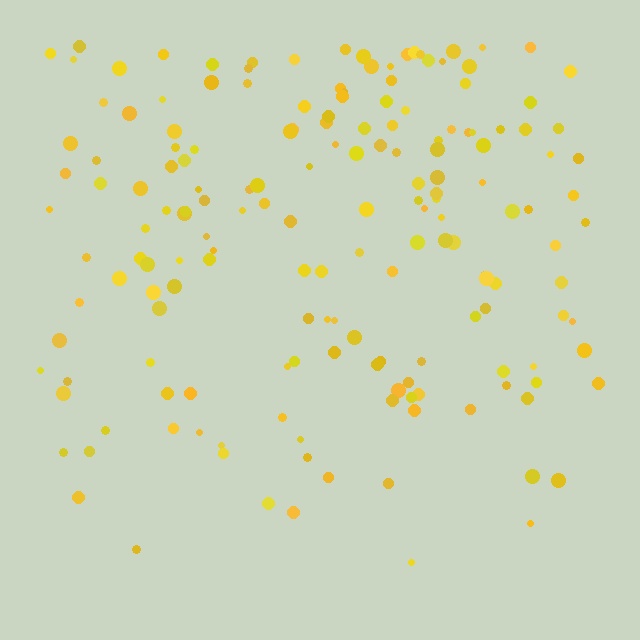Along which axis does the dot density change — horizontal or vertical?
Vertical.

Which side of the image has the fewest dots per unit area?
The bottom.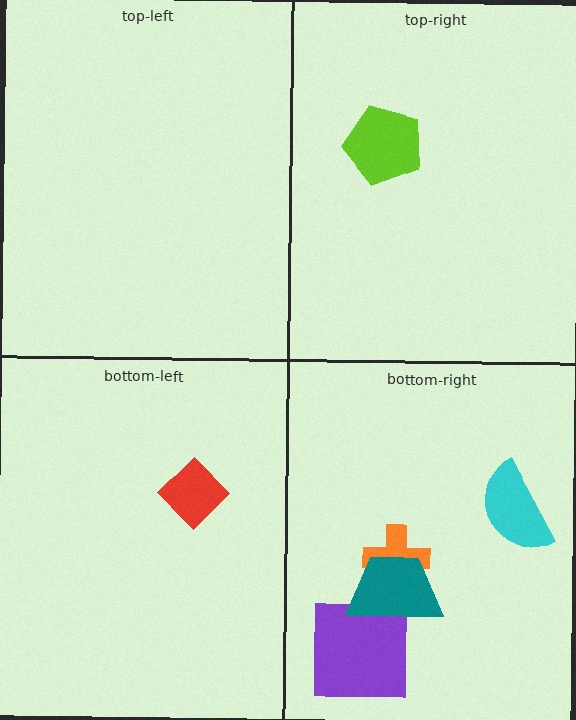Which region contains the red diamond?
The bottom-left region.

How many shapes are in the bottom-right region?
4.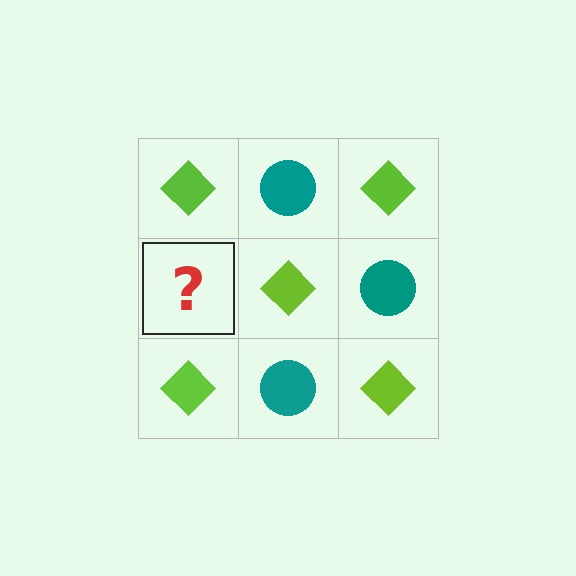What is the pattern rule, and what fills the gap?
The rule is that it alternates lime diamond and teal circle in a checkerboard pattern. The gap should be filled with a teal circle.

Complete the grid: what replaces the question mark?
The question mark should be replaced with a teal circle.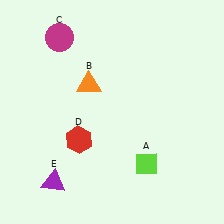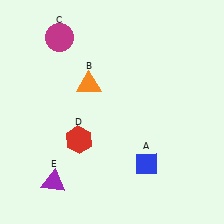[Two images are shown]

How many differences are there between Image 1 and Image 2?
There is 1 difference between the two images.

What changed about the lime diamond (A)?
In Image 1, A is lime. In Image 2, it changed to blue.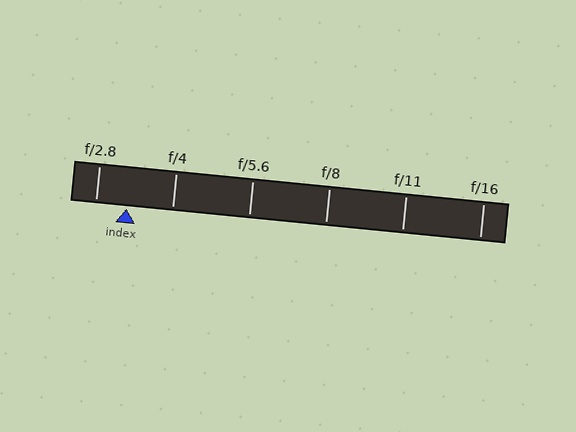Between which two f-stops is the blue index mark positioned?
The index mark is between f/2.8 and f/4.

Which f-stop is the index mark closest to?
The index mark is closest to f/2.8.